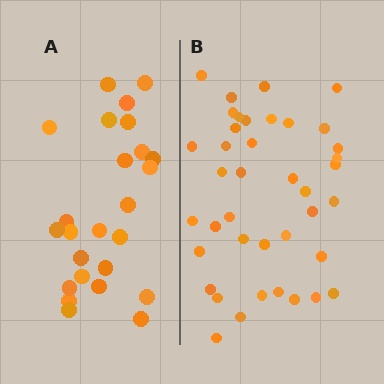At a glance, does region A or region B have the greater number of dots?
Region B (the right region) has more dots.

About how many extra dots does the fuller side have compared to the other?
Region B has approximately 15 more dots than region A.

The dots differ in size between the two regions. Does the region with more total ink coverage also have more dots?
No. Region A has more total ink coverage because its dots are larger, but region B actually contains more individual dots. Total area can be misleading — the number of items is what matters here.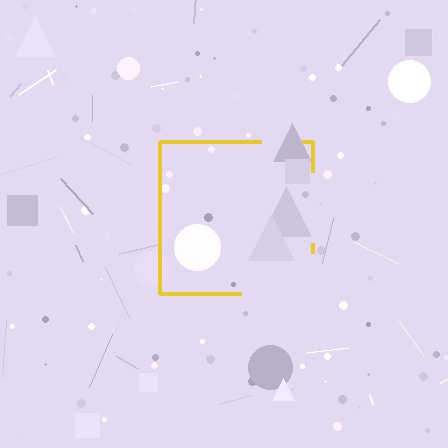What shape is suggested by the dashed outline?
The dashed outline suggests a square.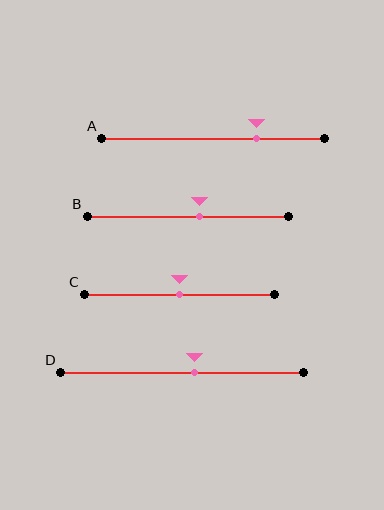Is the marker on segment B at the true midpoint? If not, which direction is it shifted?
No, the marker on segment B is shifted to the right by about 6% of the segment length.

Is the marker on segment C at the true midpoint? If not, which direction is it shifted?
Yes, the marker on segment C is at the true midpoint.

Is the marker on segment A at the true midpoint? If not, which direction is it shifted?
No, the marker on segment A is shifted to the right by about 20% of the segment length.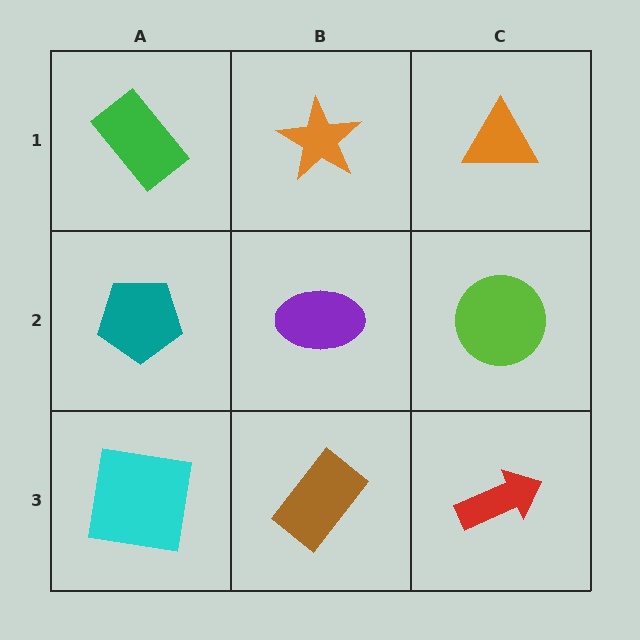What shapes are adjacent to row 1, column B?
A purple ellipse (row 2, column B), a green rectangle (row 1, column A), an orange triangle (row 1, column C).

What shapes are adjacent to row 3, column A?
A teal pentagon (row 2, column A), a brown rectangle (row 3, column B).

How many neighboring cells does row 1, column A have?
2.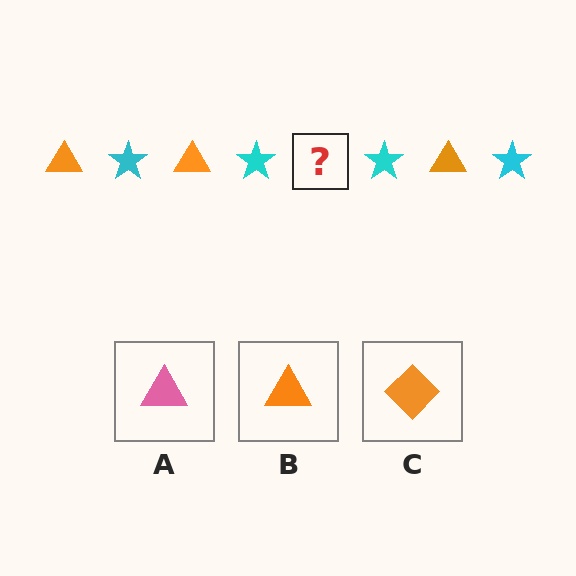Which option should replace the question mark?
Option B.